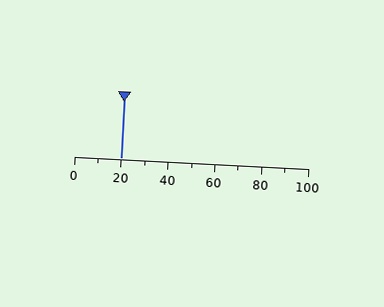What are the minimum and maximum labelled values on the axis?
The axis runs from 0 to 100.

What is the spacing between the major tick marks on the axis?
The major ticks are spaced 20 apart.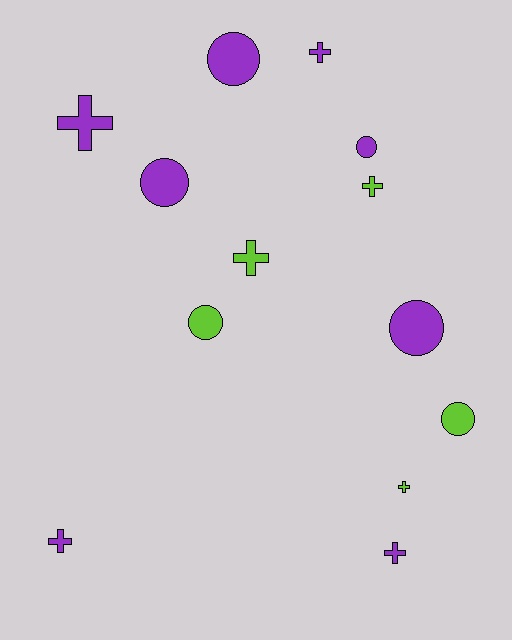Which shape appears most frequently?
Cross, with 7 objects.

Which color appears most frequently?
Purple, with 8 objects.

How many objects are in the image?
There are 13 objects.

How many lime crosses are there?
There are 3 lime crosses.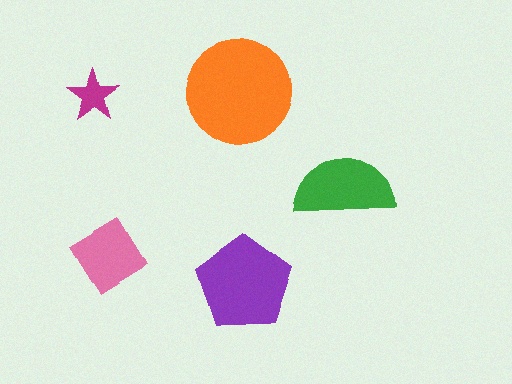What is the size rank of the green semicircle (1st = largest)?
3rd.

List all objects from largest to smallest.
The orange circle, the purple pentagon, the green semicircle, the pink diamond, the magenta star.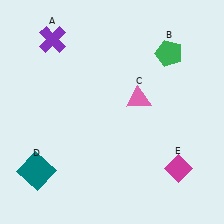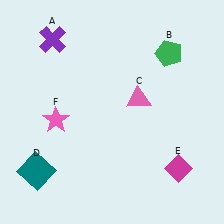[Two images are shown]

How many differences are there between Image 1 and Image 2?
There is 1 difference between the two images.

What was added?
A pink star (F) was added in Image 2.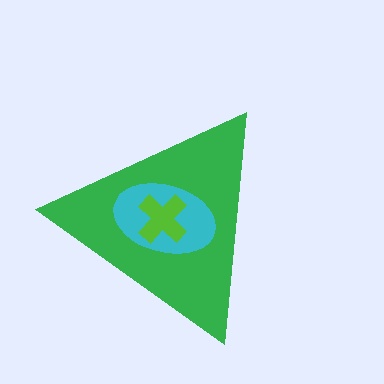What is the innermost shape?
The lime cross.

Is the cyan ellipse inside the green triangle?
Yes.